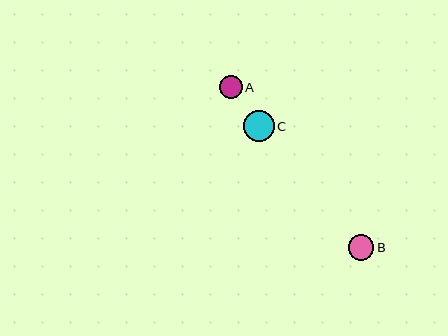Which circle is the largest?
Circle C is the largest with a size of approximately 31 pixels.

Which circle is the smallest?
Circle A is the smallest with a size of approximately 23 pixels.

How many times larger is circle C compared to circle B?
Circle C is approximately 1.2 times the size of circle B.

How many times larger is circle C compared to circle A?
Circle C is approximately 1.4 times the size of circle A.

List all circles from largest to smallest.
From largest to smallest: C, B, A.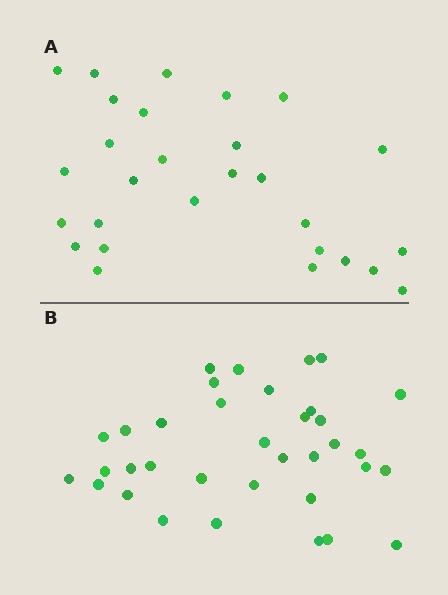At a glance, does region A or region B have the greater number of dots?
Region B (the bottom region) has more dots.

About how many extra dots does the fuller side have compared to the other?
Region B has roughly 8 or so more dots than region A.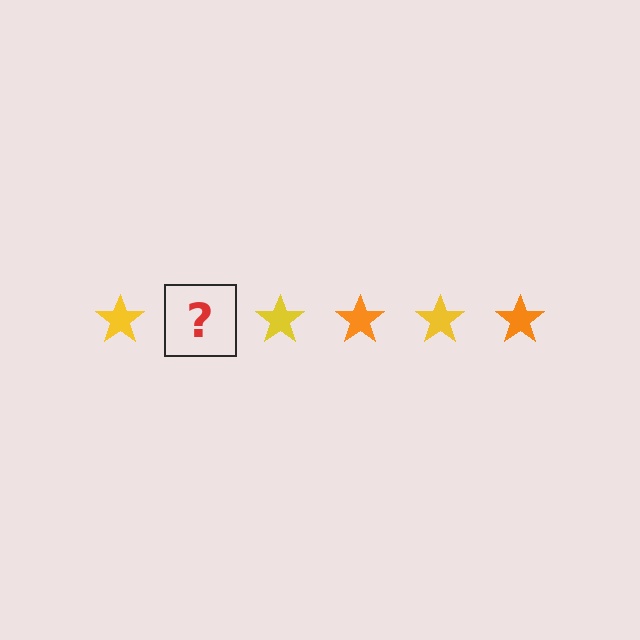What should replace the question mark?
The question mark should be replaced with an orange star.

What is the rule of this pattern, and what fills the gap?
The rule is that the pattern cycles through yellow, orange stars. The gap should be filled with an orange star.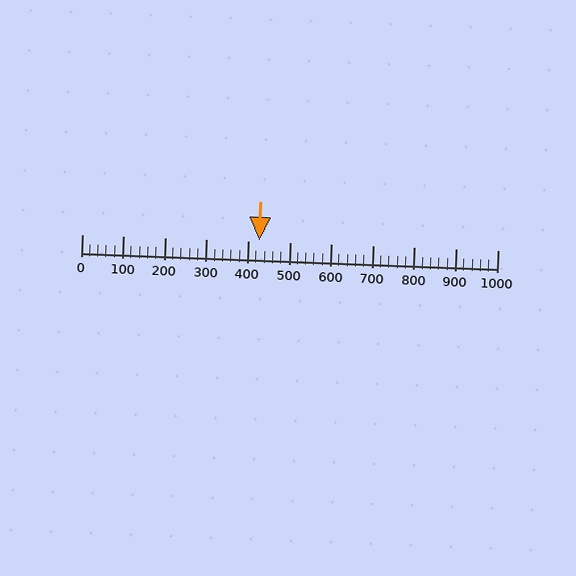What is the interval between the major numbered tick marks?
The major tick marks are spaced 100 units apart.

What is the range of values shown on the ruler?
The ruler shows values from 0 to 1000.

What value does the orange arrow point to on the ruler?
The orange arrow points to approximately 428.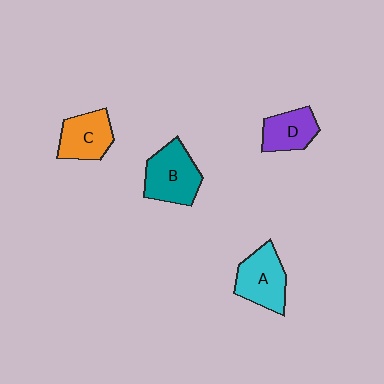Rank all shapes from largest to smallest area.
From largest to smallest: B (teal), A (cyan), C (orange), D (purple).